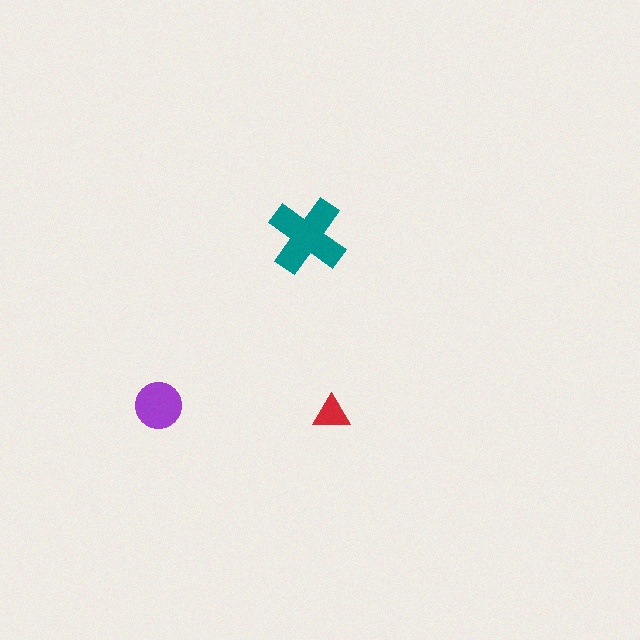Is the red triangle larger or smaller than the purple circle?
Smaller.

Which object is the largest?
The teal cross.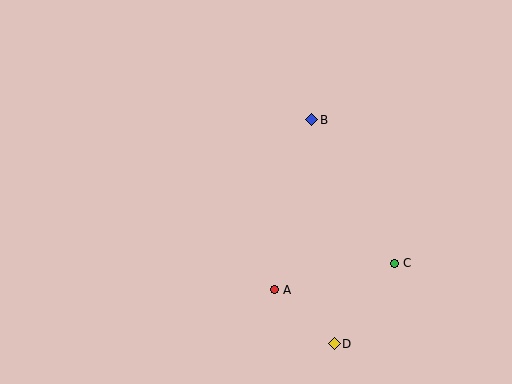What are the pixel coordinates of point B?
Point B is at (312, 120).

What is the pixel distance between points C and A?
The distance between C and A is 123 pixels.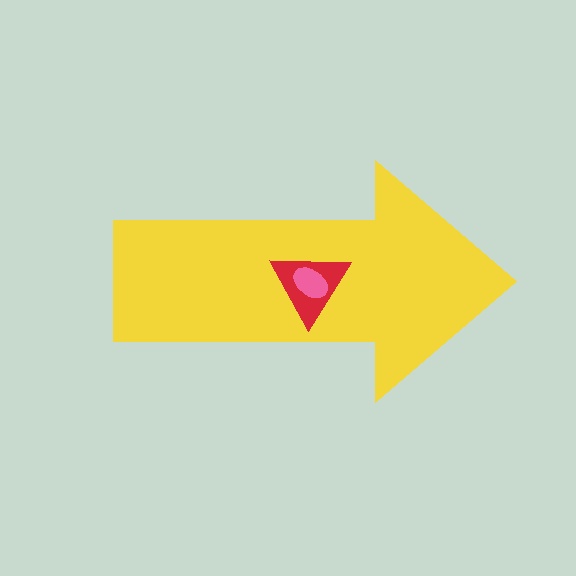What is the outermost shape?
The yellow arrow.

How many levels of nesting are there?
3.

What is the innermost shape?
The pink ellipse.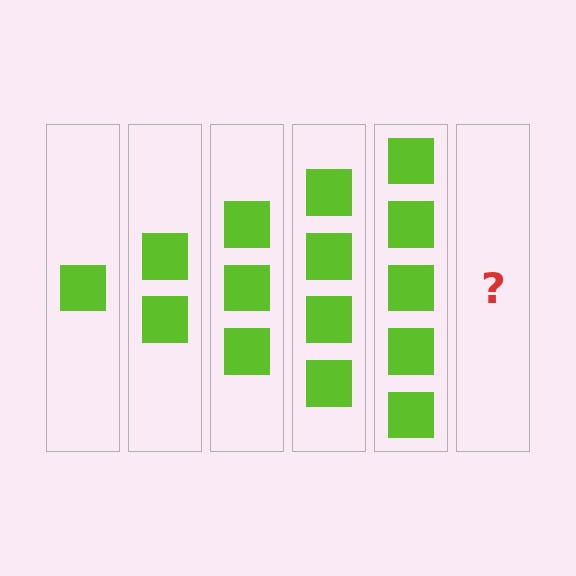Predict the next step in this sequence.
The next step is 6 squares.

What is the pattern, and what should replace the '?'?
The pattern is that each step adds one more square. The '?' should be 6 squares.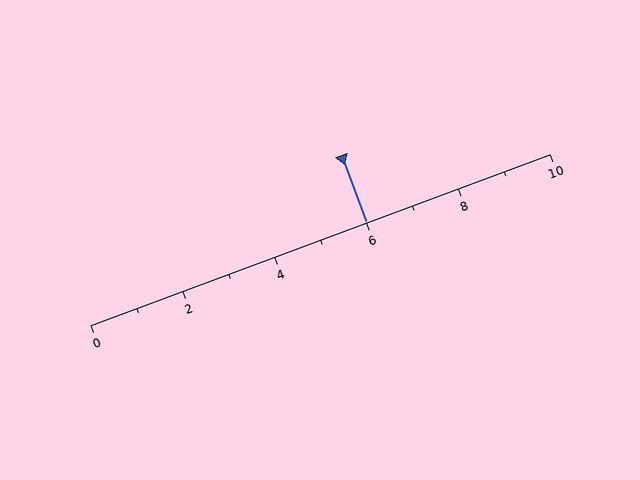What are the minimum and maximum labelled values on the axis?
The axis runs from 0 to 10.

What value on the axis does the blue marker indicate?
The marker indicates approximately 6.